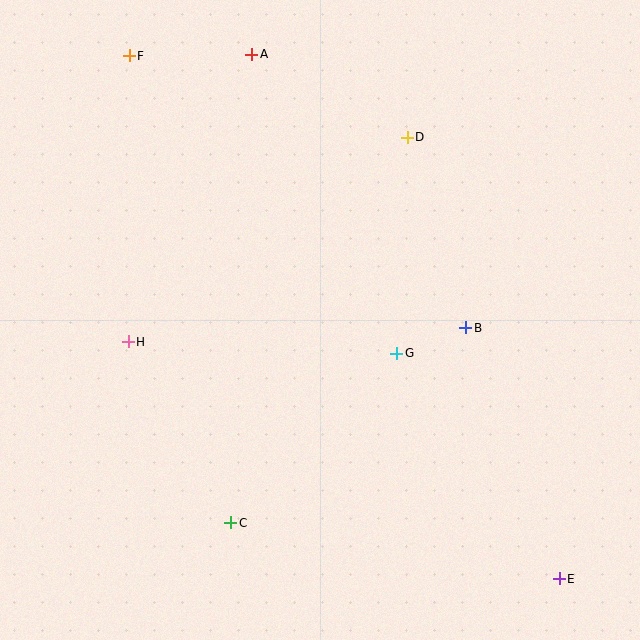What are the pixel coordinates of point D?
Point D is at (407, 137).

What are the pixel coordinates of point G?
Point G is at (397, 353).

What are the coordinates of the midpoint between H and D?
The midpoint between H and D is at (268, 239).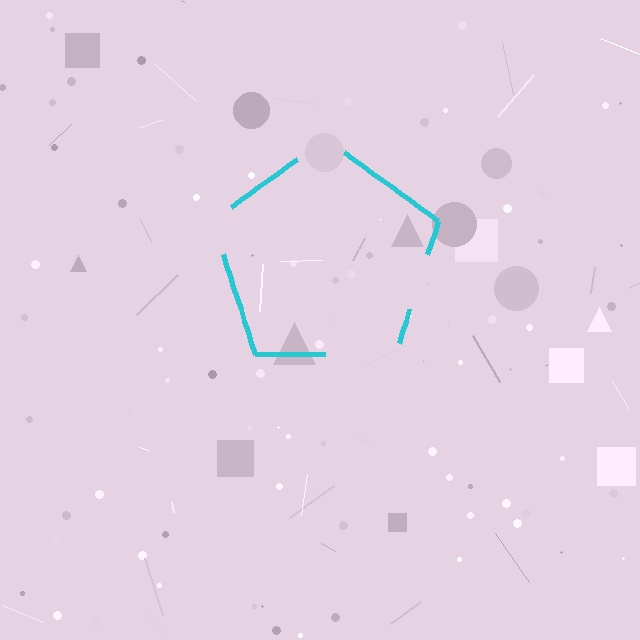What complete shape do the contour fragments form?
The contour fragments form a pentagon.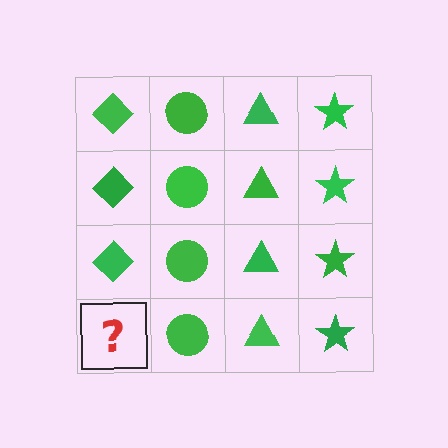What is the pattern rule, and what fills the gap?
The rule is that each column has a consistent shape. The gap should be filled with a green diamond.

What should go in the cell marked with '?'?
The missing cell should contain a green diamond.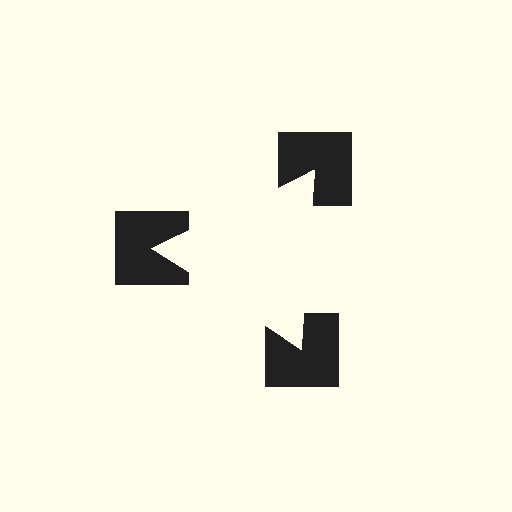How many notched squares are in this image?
There are 3 — one at each vertex of the illusory triangle.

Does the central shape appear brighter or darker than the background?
It typically appears slightly brighter than the background, even though no actual brightness change is drawn.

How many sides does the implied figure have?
3 sides.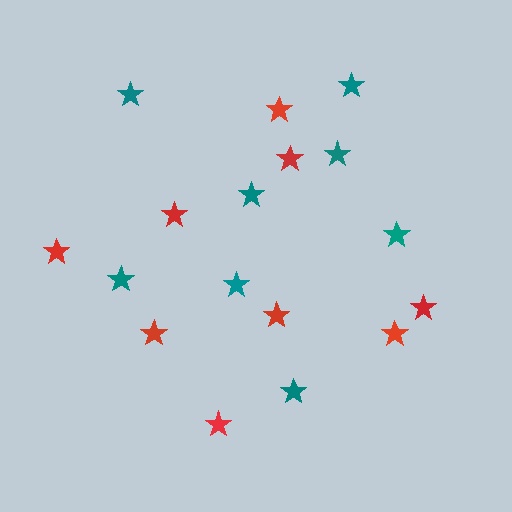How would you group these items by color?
There are 2 groups: one group of teal stars (8) and one group of red stars (9).